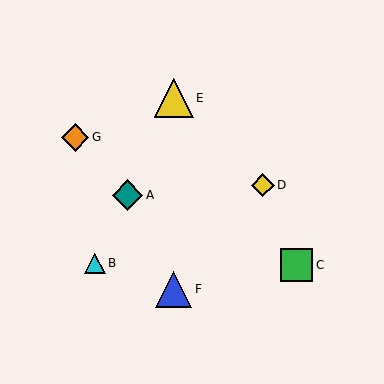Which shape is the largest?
The yellow triangle (labeled E) is the largest.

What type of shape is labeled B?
Shape B is a cyan triangle.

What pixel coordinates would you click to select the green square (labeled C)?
Click at (296, 265) to select the green square C.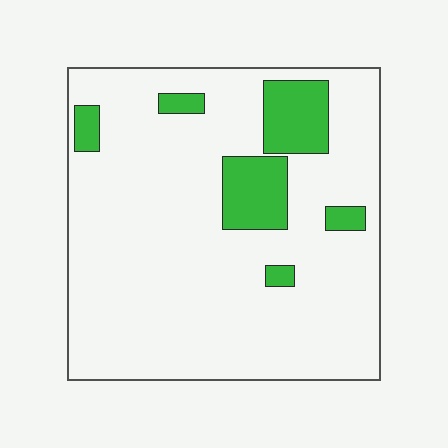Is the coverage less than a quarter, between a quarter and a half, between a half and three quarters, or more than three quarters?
Less than a quarter.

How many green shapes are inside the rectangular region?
6.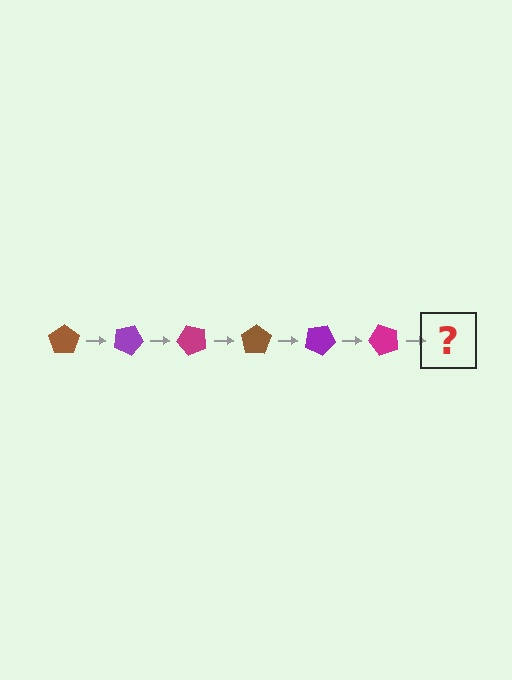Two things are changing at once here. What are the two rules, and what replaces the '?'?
The two rules are that it rotates 25 degrees each step and the color cycles through brown, purple, and magenta. The '?' should be a brown pentagon, rotated 150 degrees from the start.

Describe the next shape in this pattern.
It should be a brown pentagon, rotated 150 degrees from the start.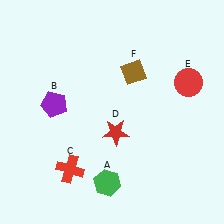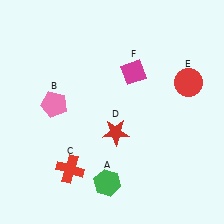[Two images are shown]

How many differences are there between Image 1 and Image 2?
There are 2 differences between the two images.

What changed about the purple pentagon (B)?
In Image 1, B is purple. In Image 2, it changed to pink.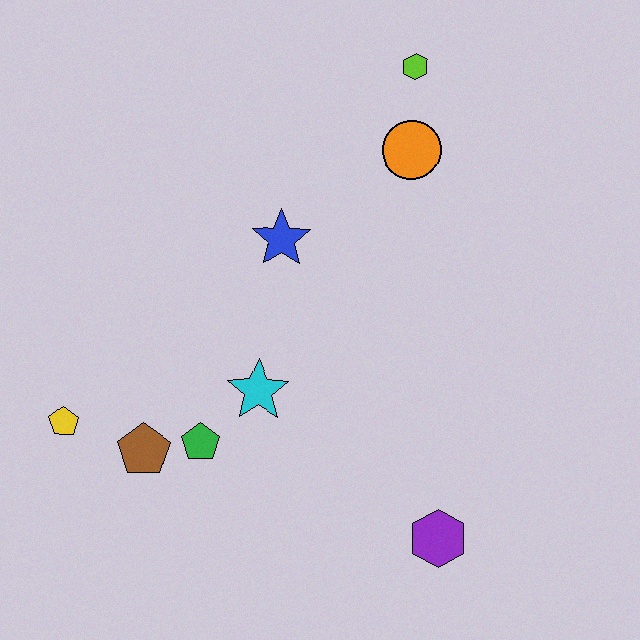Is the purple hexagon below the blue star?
Yes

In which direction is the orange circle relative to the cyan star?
The orange circle is above the cyan star.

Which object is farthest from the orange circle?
The yellow pentagon is farthest from the orange circle.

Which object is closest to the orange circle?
The lime hexagon is closest to the orange circle.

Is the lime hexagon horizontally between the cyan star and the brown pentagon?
No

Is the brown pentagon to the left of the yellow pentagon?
No